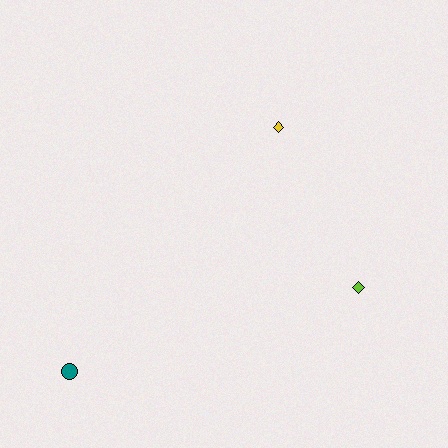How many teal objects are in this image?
There is 1 teal object.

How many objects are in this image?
There are 3 objects.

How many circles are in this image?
There is 1 circle.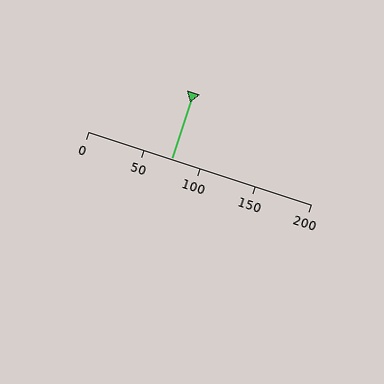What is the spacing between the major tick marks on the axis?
The major ticks are spaced 50 apart.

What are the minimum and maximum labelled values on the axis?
The axis runs from 0 to 200.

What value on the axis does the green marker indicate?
The marker indicates approximately 75.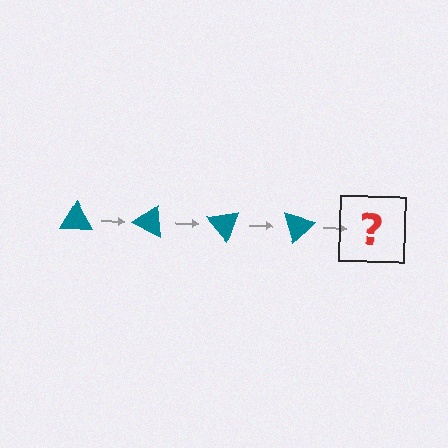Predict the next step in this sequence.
The next step is a teal triangle rotated 100 degrees.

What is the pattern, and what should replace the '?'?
The pattern is that the triangle rotates 25 degrees each step. The '?' should be a teal triangle rotated 100 degrees.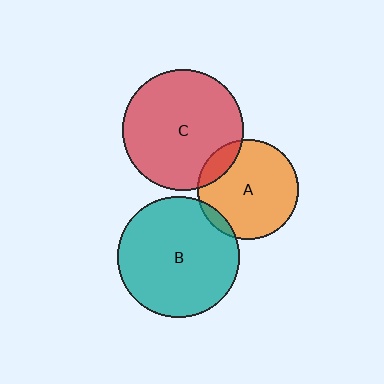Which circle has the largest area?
Circle C (red).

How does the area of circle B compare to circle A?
Approximately 1.5 times.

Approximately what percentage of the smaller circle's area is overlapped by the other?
Approximately 15%.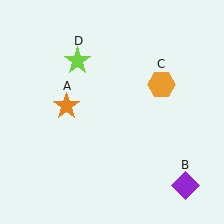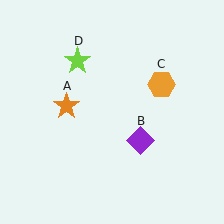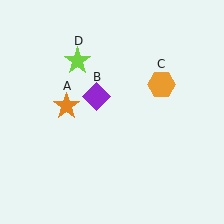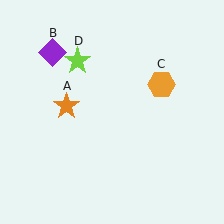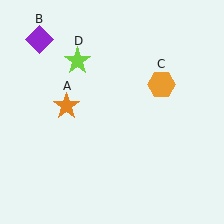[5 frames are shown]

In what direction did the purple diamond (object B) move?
The purple diamond (object B) moved up and to the left.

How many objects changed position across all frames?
1 object changed position: purple diamond (object B).